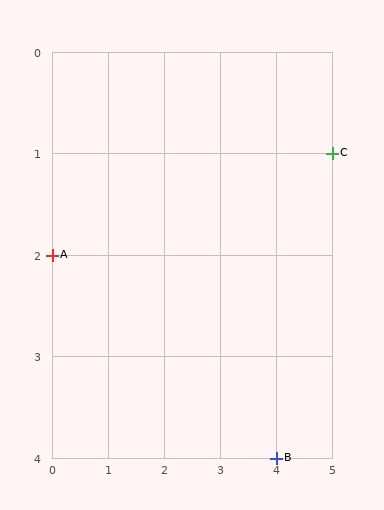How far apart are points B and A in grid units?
Points B and A are 4 columns and 2 rows apart (about 4.5 grid units diagonally).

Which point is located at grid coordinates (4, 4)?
Point B is at (4, 4).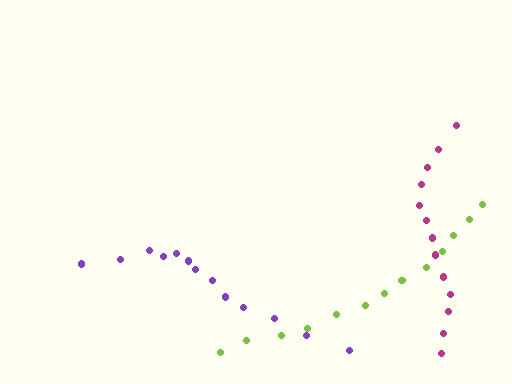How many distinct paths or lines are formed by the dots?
There are 3 distinct paths.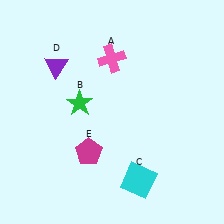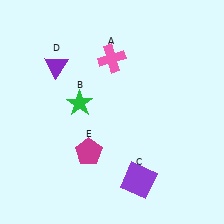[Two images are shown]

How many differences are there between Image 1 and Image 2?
There is 1 difference between the two images.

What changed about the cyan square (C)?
In Image 1, C is cyan. In Image 2, it changed to purple.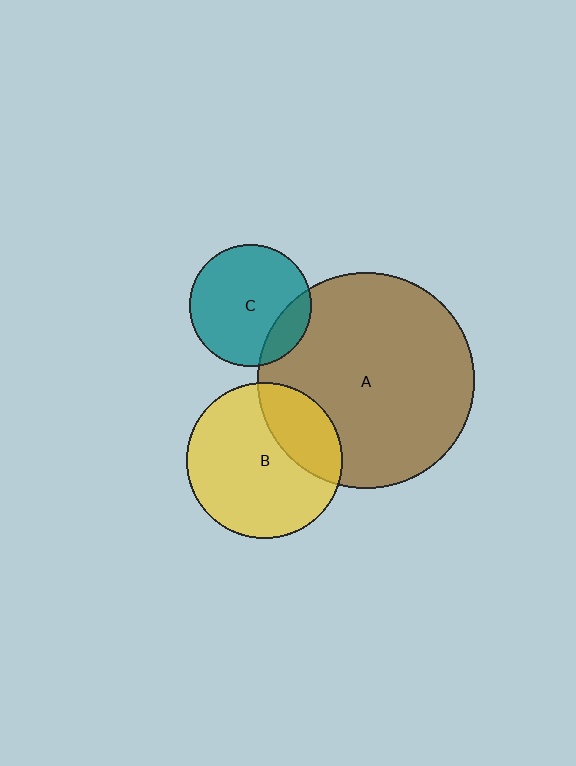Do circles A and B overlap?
Yes.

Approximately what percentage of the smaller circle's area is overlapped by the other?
Approximately 25%.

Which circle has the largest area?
Circle A (brown).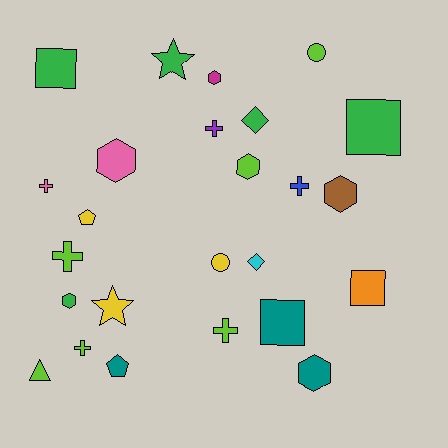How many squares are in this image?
There are 4 squares.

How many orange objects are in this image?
There is 1 orange object.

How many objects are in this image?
There are 25 objects.